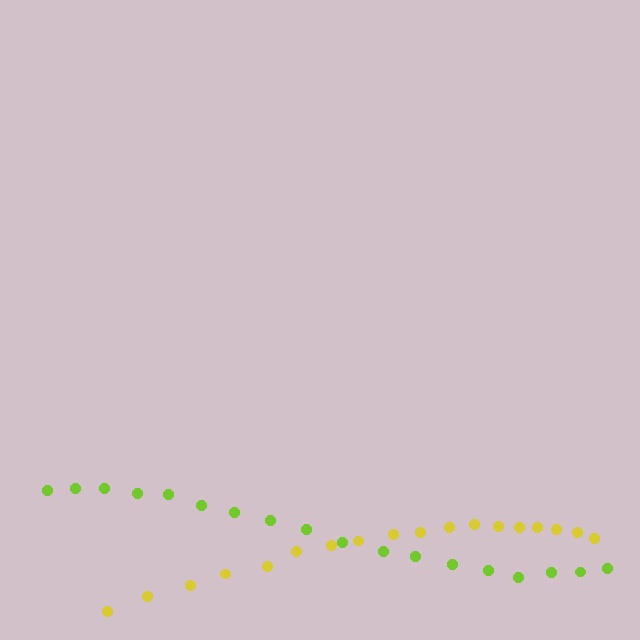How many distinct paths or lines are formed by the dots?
There are 2 distinct paths.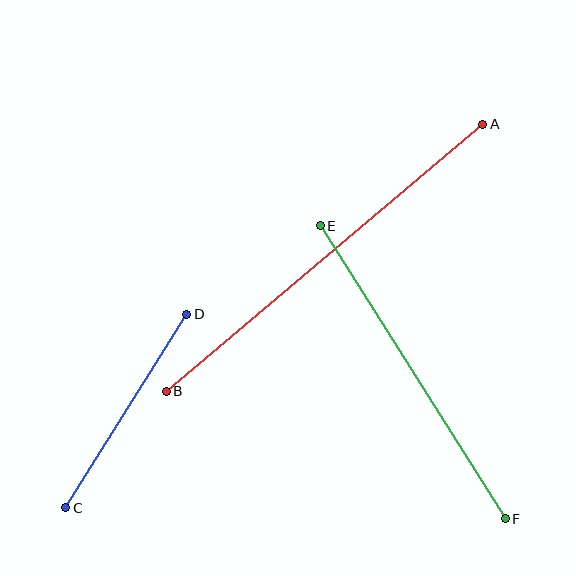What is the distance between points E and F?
The distance is approximately 346 pixels.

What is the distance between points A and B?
The distance is approximately 414 pixels.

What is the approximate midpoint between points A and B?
The midpoint is at approximately (325, 258) pixels.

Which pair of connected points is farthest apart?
Points A and B are farthest apart.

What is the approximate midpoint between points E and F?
The midpoint is at approximately (413, 372) pixels.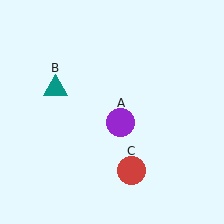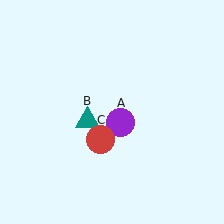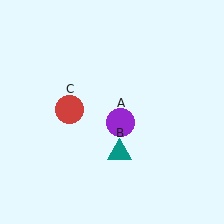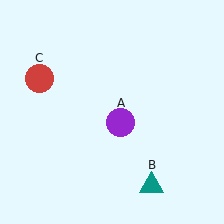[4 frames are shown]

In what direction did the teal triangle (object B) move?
The teal triangle (object B) moved down and to the right.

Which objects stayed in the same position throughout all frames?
Purple circle (object A) remained stationary.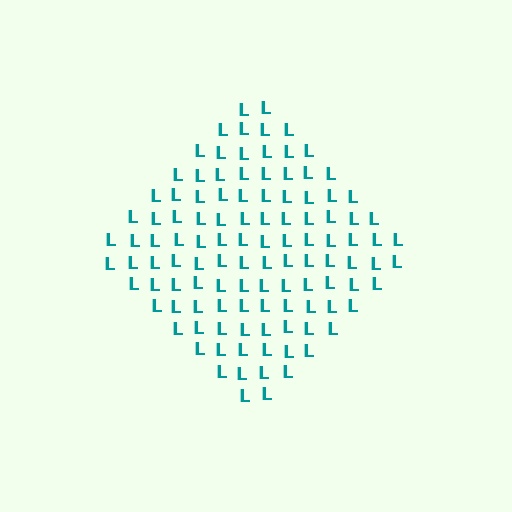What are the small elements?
The small elements are letter L's.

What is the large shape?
The large shape is a diamond.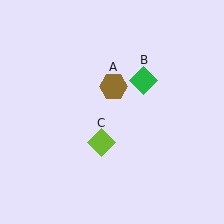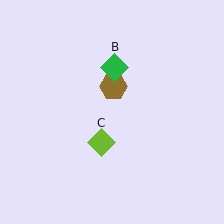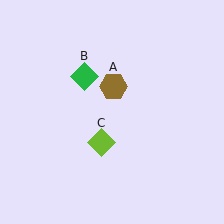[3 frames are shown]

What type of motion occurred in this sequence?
The green diamond (object B) rotated counterclockwise around the center of the scene.